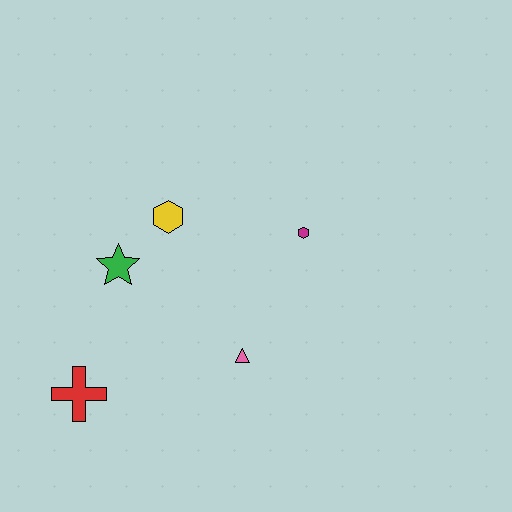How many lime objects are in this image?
There are no lime objects.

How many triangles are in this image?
There is 1 triangle.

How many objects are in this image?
There are 5 objects.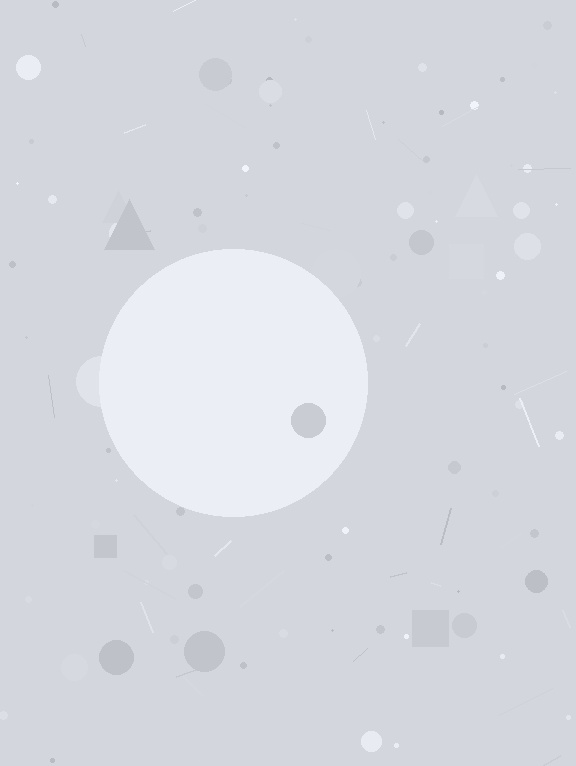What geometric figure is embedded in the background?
A circle is embedded in the background.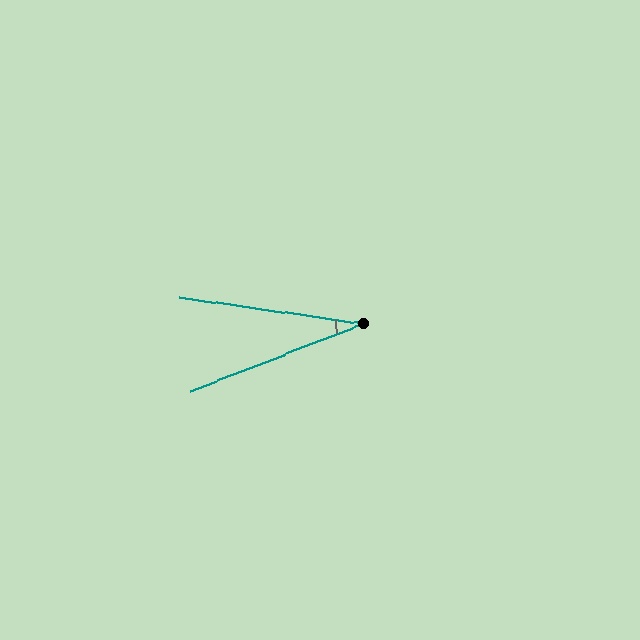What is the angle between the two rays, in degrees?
Approximately 29 degrees.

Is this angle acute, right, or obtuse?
It is acute.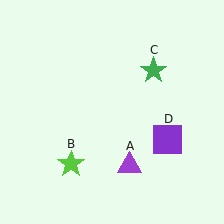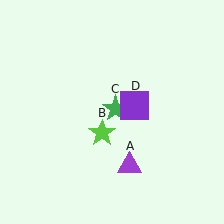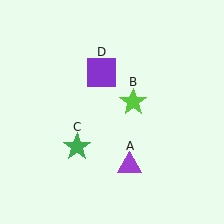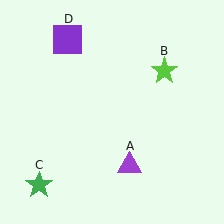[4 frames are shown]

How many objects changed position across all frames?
3 objects changed position: lime star (object B), green star (object C), purple square (object D).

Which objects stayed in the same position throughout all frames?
Purple triangle (object A) remained stationary.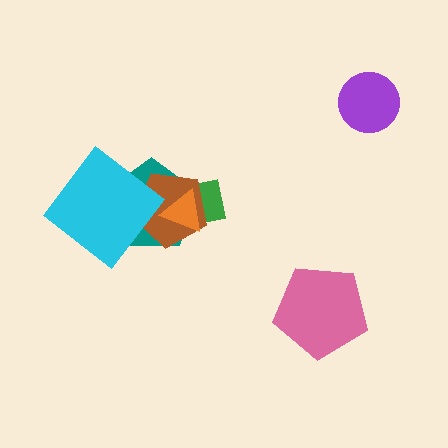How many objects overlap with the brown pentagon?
4 objects overlap with the brown pentagon.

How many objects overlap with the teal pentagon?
4 objects overlap with the teal pentagon.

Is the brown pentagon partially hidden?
Yes, it is partially covered by another shape.